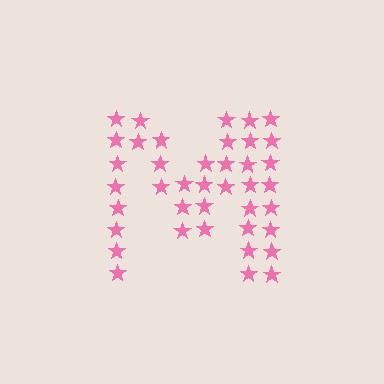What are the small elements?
The small elements are stars.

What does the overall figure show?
The overall figure shows the letter M.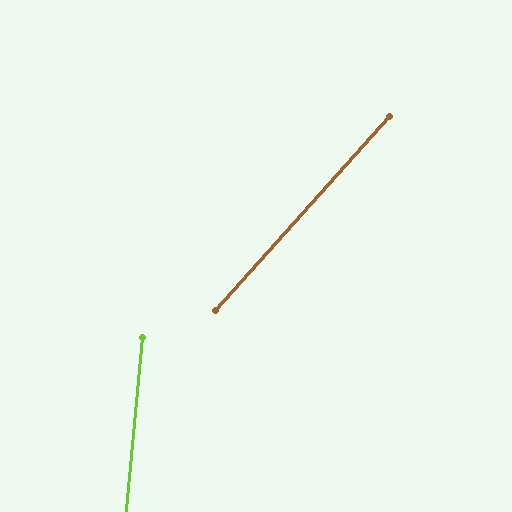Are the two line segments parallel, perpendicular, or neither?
Neither parallel nor perpendicular — they differ by about 37°.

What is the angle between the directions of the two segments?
Approximately 37 degrees.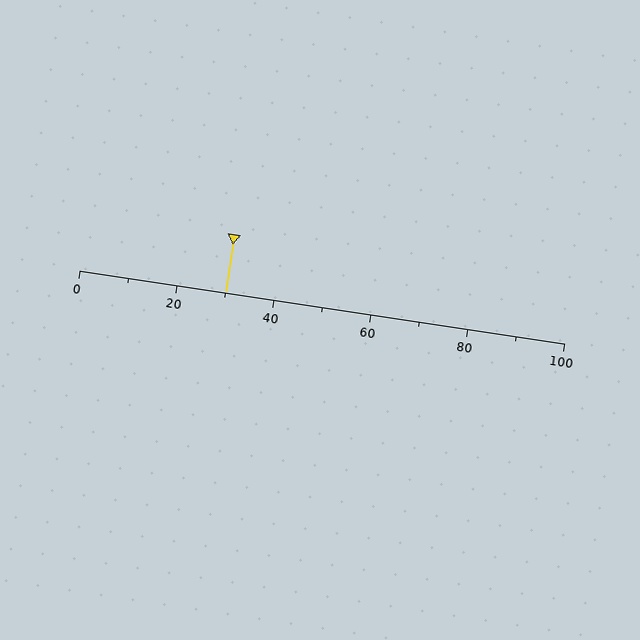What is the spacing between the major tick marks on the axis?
The major ticks are spaced 20 apart.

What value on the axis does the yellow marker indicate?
The marker indicates approximately 30.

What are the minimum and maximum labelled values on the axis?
The axis runs from 0 to 100.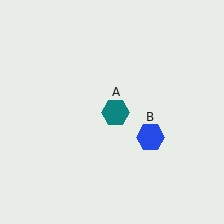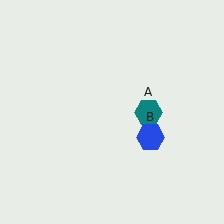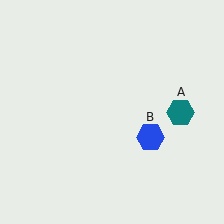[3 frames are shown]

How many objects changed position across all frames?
1 object changed position: teal hexagon (object A).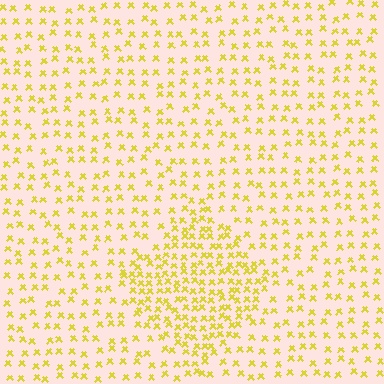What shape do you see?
I see a diamond.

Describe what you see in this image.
The image contains small yellow elements arranged at two different densities. A diamond-shaped region is visible where the elements are more densely packed than the surrounding area.